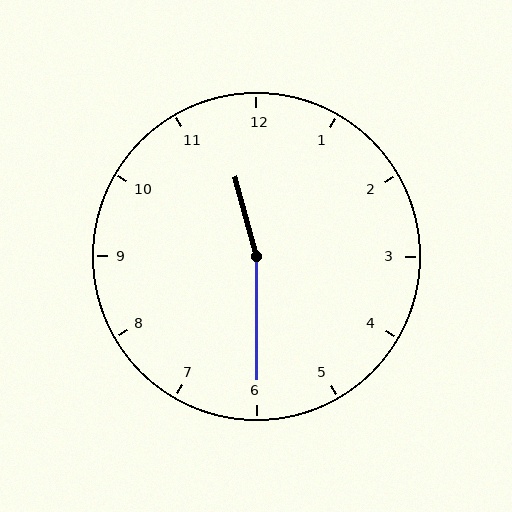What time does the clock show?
11:30.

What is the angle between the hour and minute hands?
Approximately 165 degrees.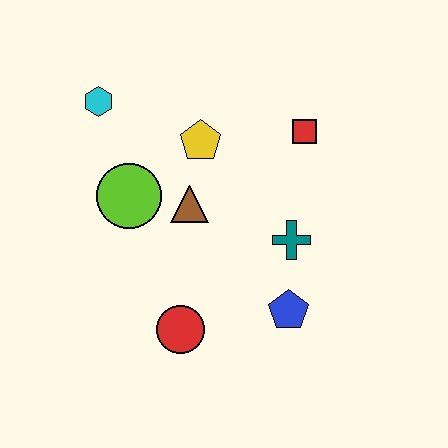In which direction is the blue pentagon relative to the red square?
The blue pentagon is below the red square.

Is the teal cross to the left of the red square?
Yes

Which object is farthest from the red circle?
The cyan hexagon is farthest from the red circle.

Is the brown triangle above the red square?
No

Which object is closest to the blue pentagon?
The teal cross is closest to the blue pentagon.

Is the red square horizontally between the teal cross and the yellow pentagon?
No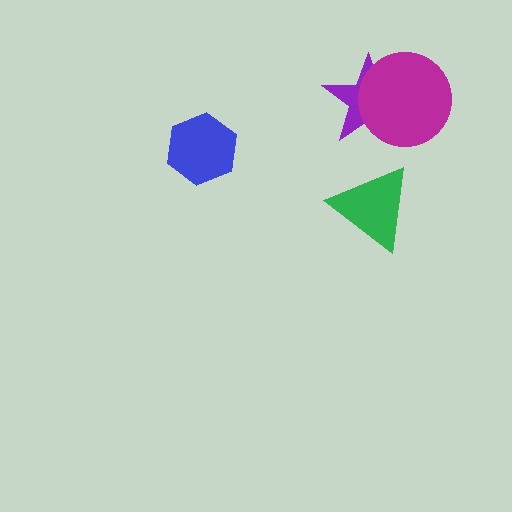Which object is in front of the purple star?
The magenta circle is in front of the purple star.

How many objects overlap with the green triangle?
0 objects overlap with the green triangle.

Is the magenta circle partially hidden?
No, no other shape covers it.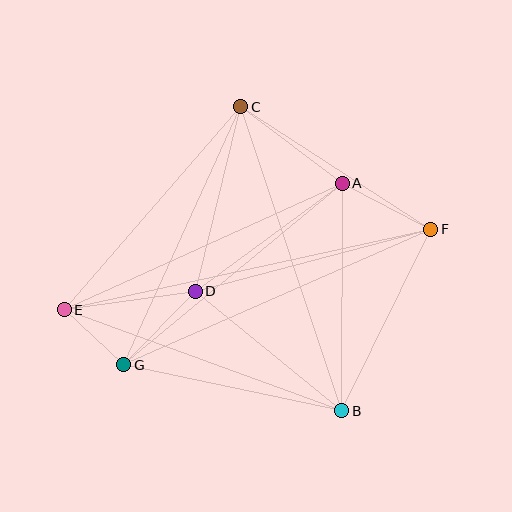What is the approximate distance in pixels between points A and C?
The distance between A and C is approximately 127 pixels.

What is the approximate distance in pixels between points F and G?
The distance between F and G is approximately 335 pixels.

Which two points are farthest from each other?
Points E and F are farthest from each other.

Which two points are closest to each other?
Points E and G are closest to each other.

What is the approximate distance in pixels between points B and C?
The distance between B and C is approximately 320 pixels.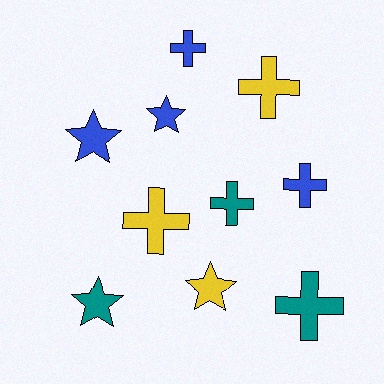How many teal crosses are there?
There are 2 teal crosses.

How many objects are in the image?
There are 10 objects.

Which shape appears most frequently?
Cross, with 6 objects.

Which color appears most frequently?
Blue, with 4 objects.